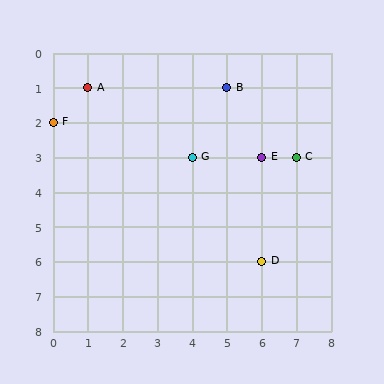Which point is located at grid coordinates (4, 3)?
Point G is at (4, 3).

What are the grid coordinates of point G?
Point G is at grid coordinates (4, 3).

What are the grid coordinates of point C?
Point C is at grid coordinates (7, 3).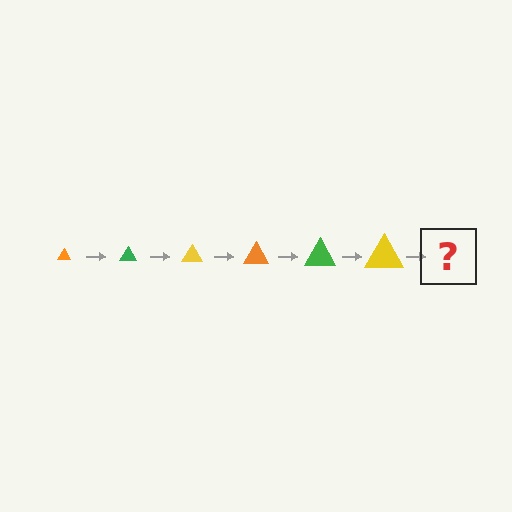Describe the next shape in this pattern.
It should be an orange triangle, larger than the previous one.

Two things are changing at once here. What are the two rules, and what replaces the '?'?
The two rules are that the triangle grows larger each step and the color cycles through orange, green, and yellow. The '?' should be an orange triangle, larger than the previous one.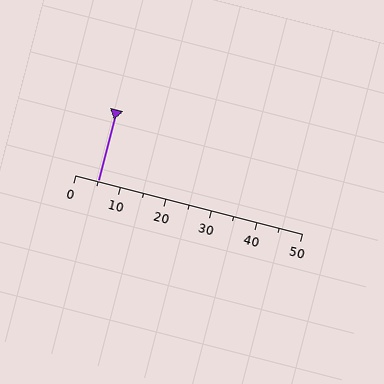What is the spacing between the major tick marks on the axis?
The major ticks are spaced 10 apart.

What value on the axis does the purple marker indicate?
The marker indicates approximately 5.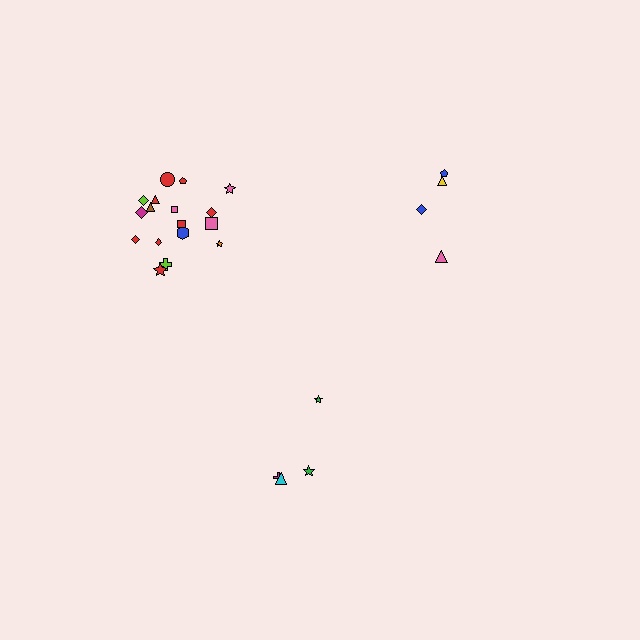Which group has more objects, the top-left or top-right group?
The top-left group.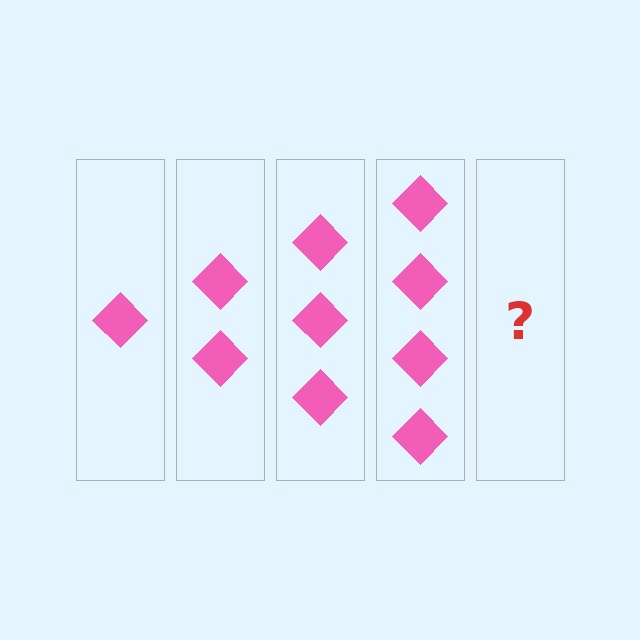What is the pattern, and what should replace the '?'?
The pattern is that each step adds one more diamond. The '?' should be 5 diamonds.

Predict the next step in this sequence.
The next step is 5 diamonds.